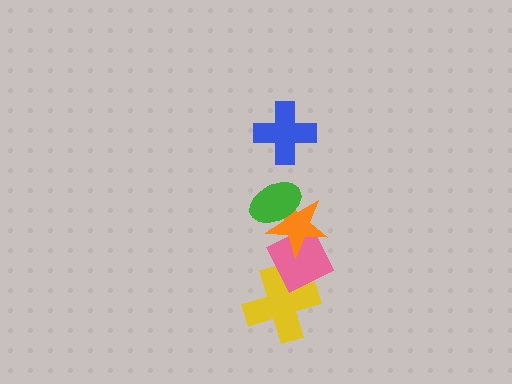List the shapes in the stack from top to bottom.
From top to bottom: the blue cross, the green ellipse, the orange star, the pink diamond, the yellow cross.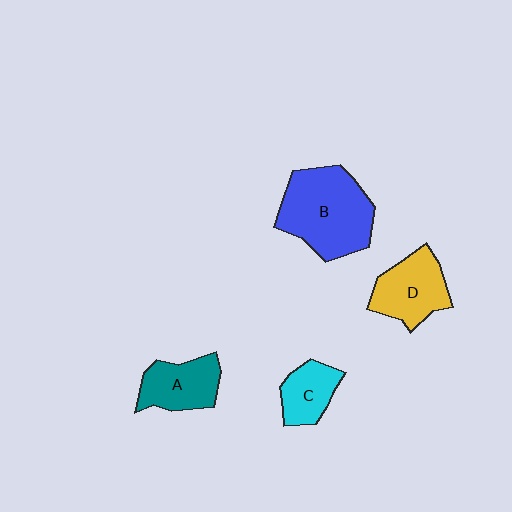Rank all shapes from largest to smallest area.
From largest to smallest: B (blue), D (yellow), A (teal), C (cyan).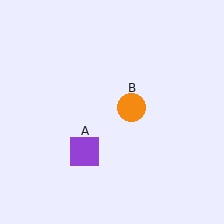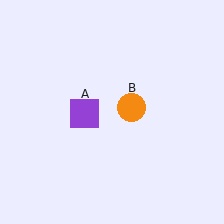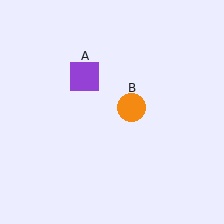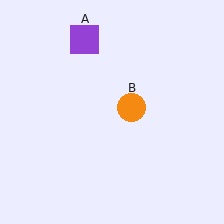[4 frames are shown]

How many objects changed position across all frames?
1 object changed position: purple square (object A).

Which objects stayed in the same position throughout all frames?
Orange circle (object B) remained stationary.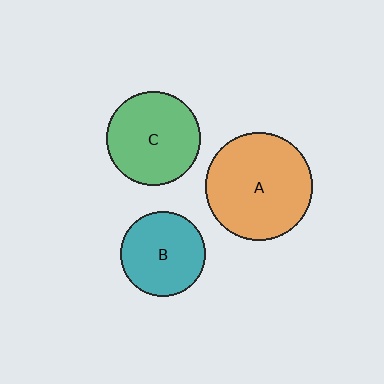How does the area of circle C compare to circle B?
Approximately 1.2 times.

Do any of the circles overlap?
No, none of the circles overlap.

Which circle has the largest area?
Circle A (orange).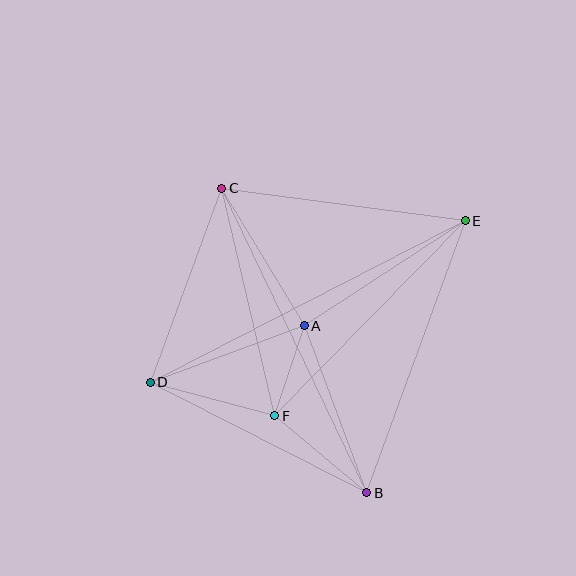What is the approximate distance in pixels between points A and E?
The distance between A and E is approximately 192 pixels.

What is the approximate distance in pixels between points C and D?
The distance between C and D is approximately 206 pixels.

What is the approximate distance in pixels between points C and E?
The distance between C and E is approximately 246 pixels.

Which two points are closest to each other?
Points A and F are closest to each other.